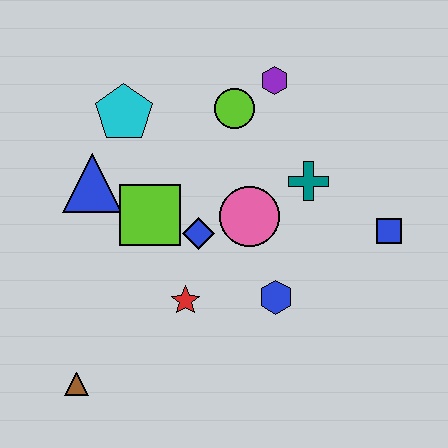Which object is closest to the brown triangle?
The red star is closest to the brown triangle.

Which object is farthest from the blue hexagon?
The cyan pentagon is farthest from the blue hexagon.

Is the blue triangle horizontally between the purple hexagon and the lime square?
No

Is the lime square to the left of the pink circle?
Yes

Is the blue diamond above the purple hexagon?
No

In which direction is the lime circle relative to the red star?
The lime circle is above the red star.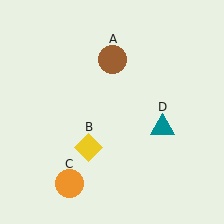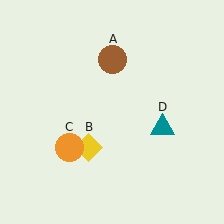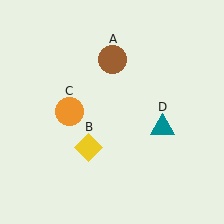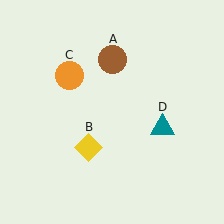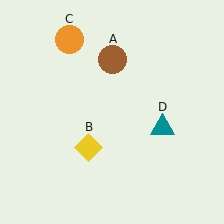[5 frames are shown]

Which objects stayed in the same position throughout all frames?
Brown circle (object A) and yellow diamond (object B) and teal triangle (object D) remained stationary.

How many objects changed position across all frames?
1 object changed position: orange circle (object C).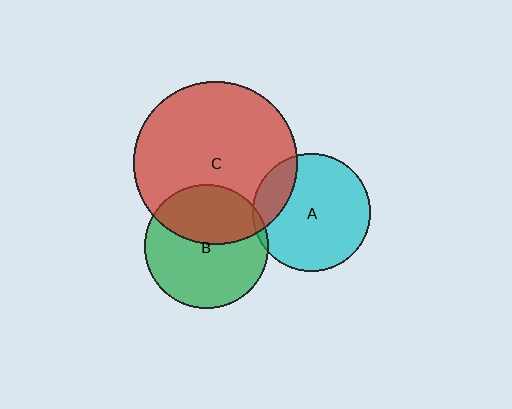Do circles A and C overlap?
Yes.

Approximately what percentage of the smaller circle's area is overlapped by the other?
Approximately 20%.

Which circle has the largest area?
Circle C (red).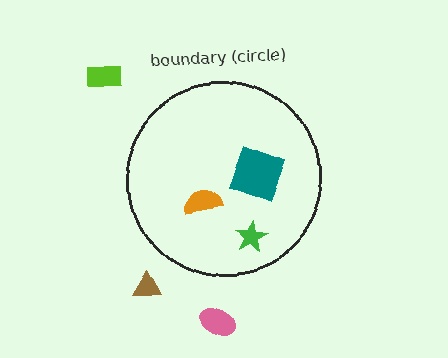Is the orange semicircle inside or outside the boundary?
Inside.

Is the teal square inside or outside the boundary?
Inside.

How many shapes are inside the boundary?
3 inside, 3 outside.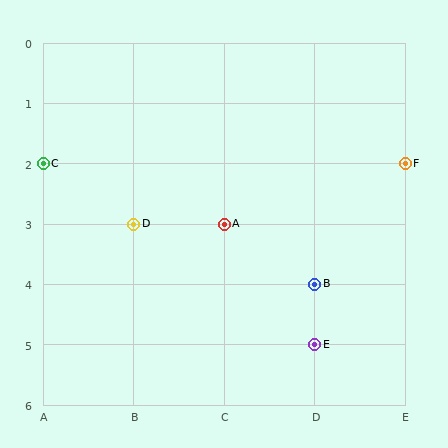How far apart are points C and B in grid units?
Points C and B are 3 columns and 2 rows apart (about 3.6 grid units diagonally).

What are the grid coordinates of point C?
Point C is at grid coordinates (A, 2).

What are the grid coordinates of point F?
Point F is at grid coordinates (E, 2).